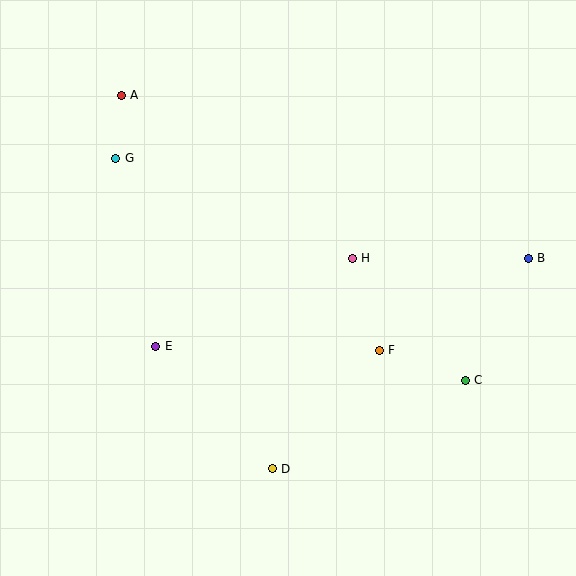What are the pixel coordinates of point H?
Point H is at (352, 258).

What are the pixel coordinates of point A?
Point A is at (121, 95).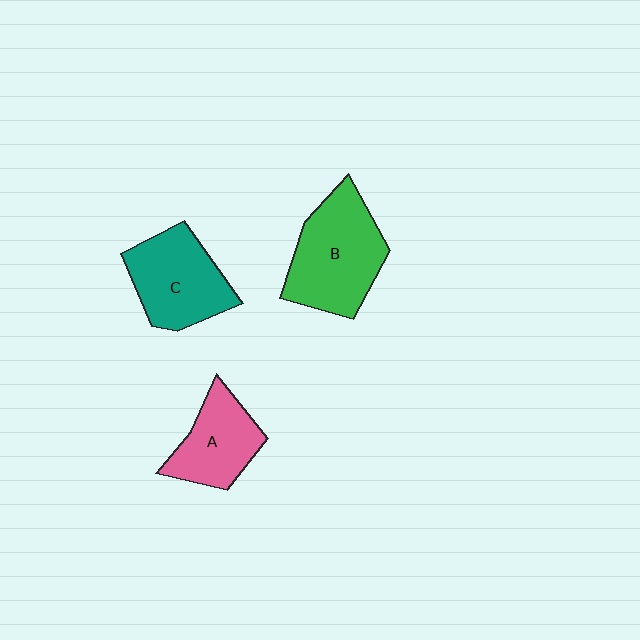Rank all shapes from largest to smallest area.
From largest to smallest: B (green), C (teal), A (pink).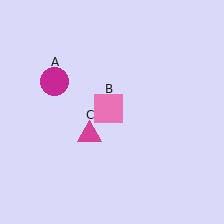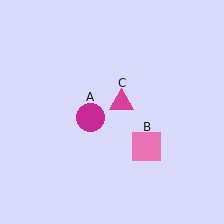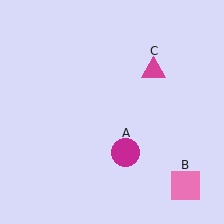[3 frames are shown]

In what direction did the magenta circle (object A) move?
The magenta circle (object A) moved down and to the right.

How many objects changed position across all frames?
3 objects changed position: magenta circle (object A), pink square (object B), magenta triangle (object C).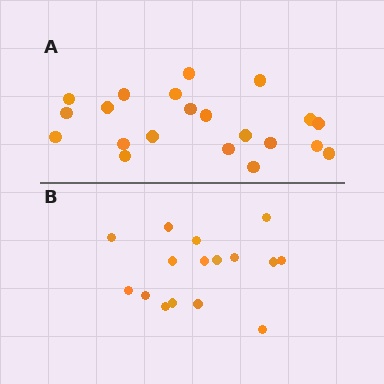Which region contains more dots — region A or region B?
Region A (the top region) has more dots.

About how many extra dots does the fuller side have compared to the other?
Region A has about 5 more dots than region B.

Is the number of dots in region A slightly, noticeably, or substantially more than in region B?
Region A has noticeably more, but not dramatically so. The ratio is roughly 1.3 to 1.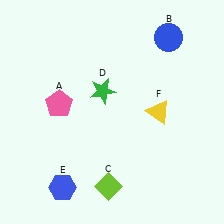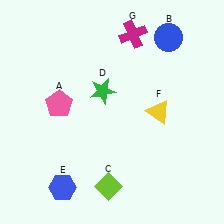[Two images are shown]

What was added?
A magenta cross (G) was added in Image 2.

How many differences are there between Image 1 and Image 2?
There is 1 difference between the two images.